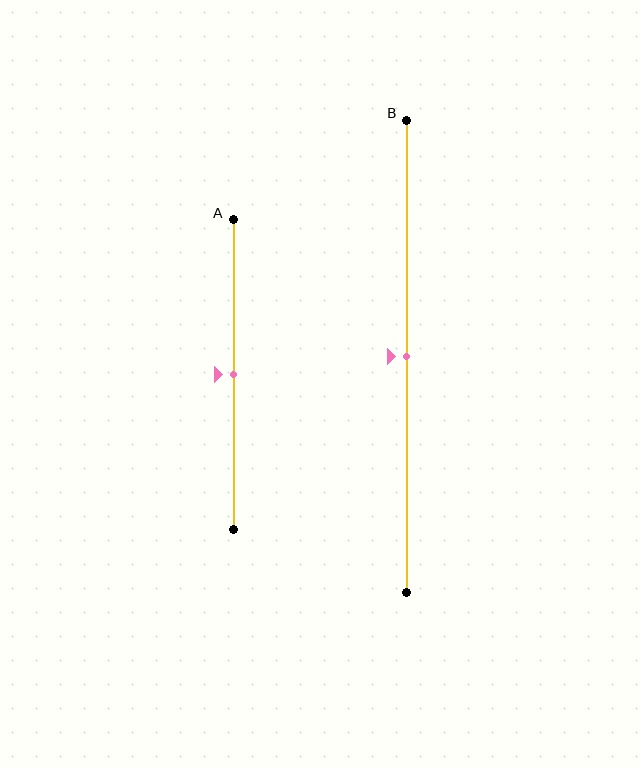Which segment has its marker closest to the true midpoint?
Segment A has its marker closest to the true midpoint.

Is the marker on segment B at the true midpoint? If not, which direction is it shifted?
Yes, the marker on segment B is at the true midpoint.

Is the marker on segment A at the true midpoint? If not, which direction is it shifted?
Yes, the marker on segment A is at the true midpoint.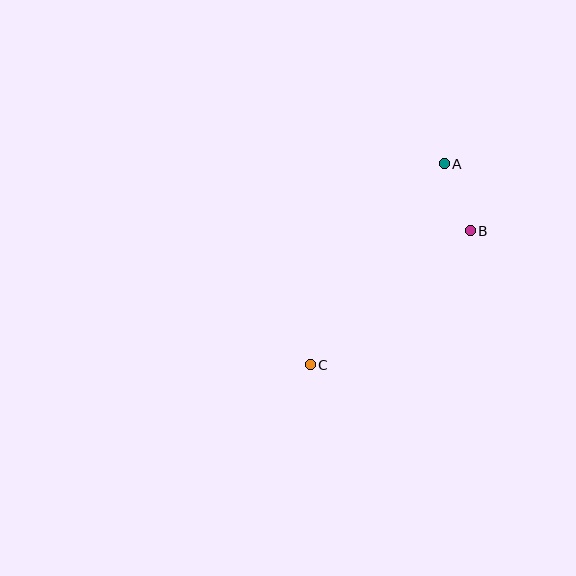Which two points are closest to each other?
Points A and B are closest to each other.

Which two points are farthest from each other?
Points A and C are farthest from each other.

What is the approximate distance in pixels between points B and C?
The distance between B and C is approximately 209 pixels.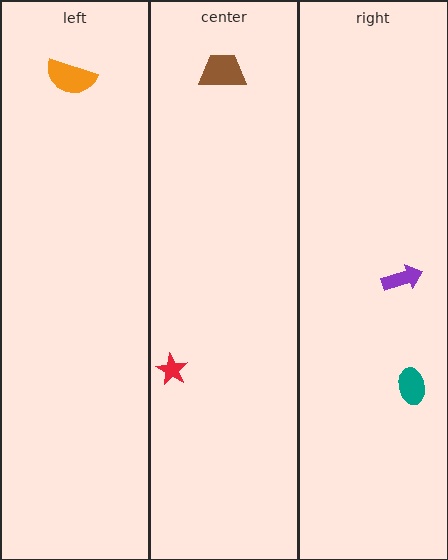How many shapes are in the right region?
2.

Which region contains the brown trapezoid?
The center region.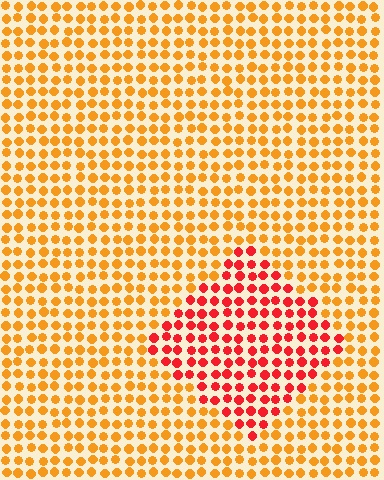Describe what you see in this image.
The image is filled with small orange elements in a uniform arrangement. A diamond-shaped region is visible where the elements are tinted to a slightly different hue, forming a subtle color boundary.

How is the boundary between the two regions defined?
The boundary is defined purely by a slight shift in hue (about 39 degrees). Spacing, size, and orientation are identical on both sides.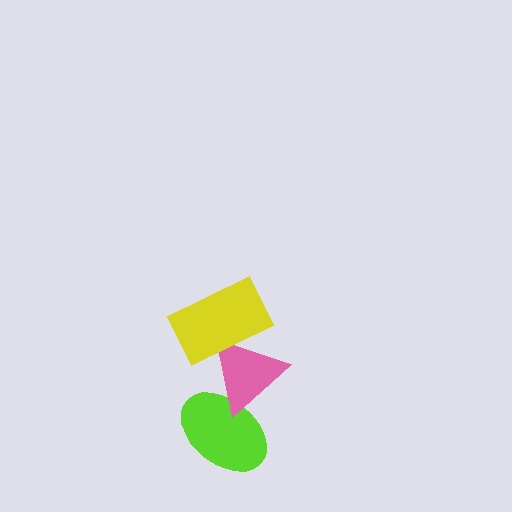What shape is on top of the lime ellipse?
The pink triangle is on top of the lime ellipse.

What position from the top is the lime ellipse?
The lime ellipse is 3rd from the top.